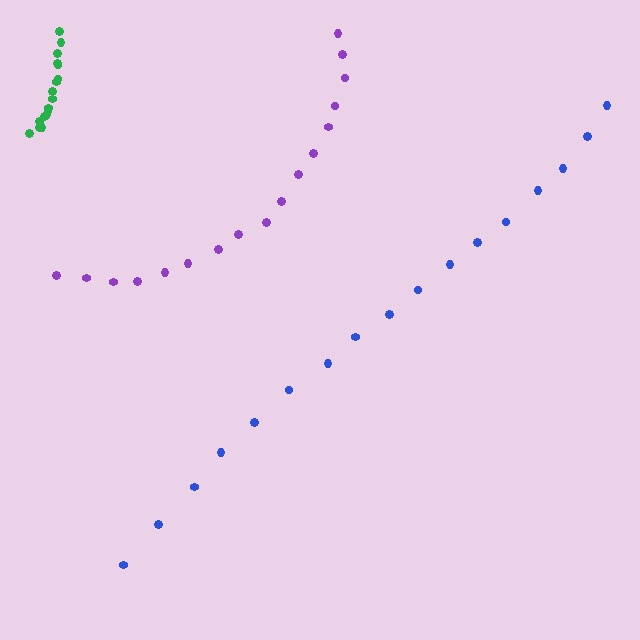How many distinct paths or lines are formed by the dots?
There are 3 distinct paths.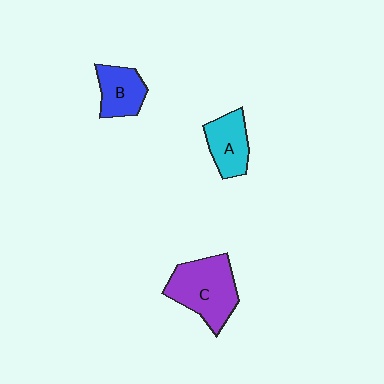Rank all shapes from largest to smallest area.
From largest to smallest: C (purple), A (cyan), B (blue).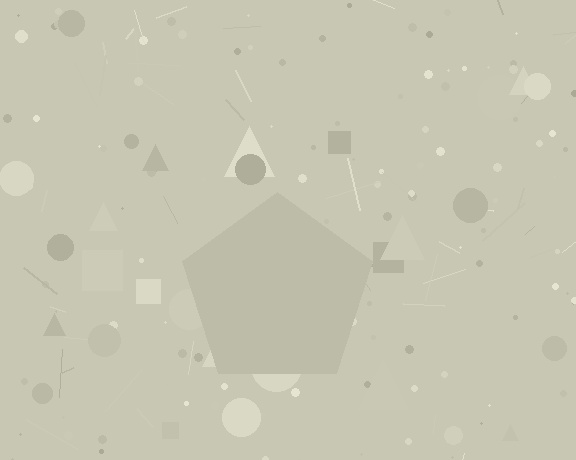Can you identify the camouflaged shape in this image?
The camouflaged shape is a pentagon.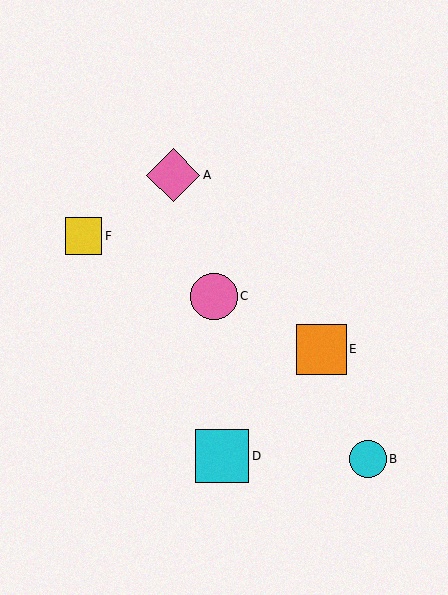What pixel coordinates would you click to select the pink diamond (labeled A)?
Click at (173, 175) to select the pink diamond A.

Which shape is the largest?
The pink diamond (labeled A) is the largest.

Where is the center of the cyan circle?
The center of the cyan circle is at (368, 459).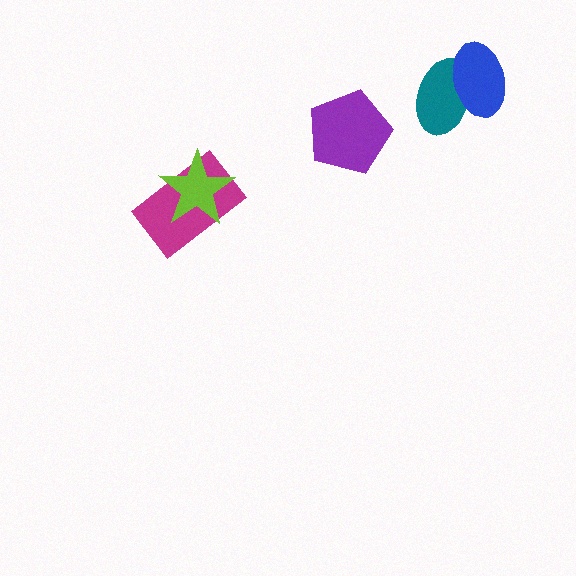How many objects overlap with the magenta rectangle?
1 object overlaps with the magenta rectangle.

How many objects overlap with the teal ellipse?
1 object overlaps with the teal ellipse.